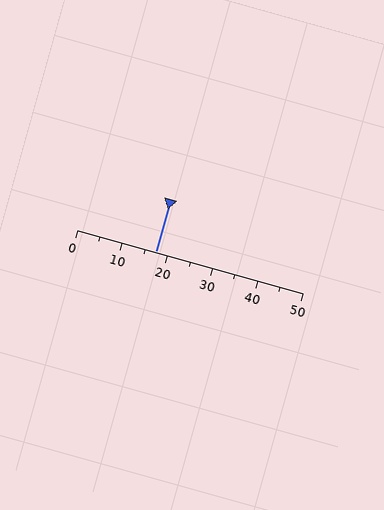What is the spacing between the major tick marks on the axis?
The major ticks are spaced 10 apart.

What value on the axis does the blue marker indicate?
The marker indicates approximately 17.5.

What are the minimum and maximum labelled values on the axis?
The axis runs from 0 to 50.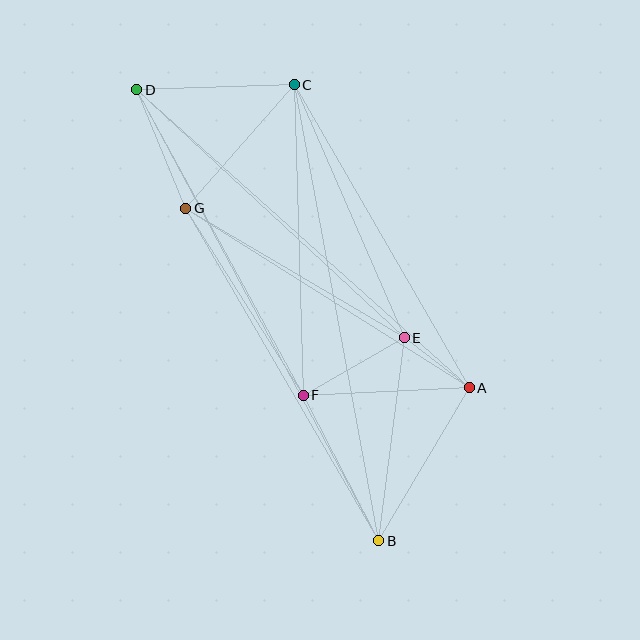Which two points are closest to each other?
Points A and E are closest to each other.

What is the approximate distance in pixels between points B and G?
The distance between B and G is approximately 384 pixels.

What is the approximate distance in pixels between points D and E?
The distance between D and E is approximately 365 pixels.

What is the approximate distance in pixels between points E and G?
The distance between E and G is approximately 254 pixels.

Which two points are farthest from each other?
Points B and D are farthest from each other.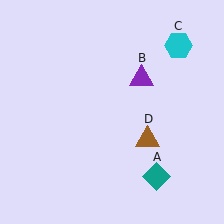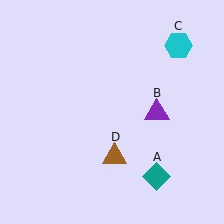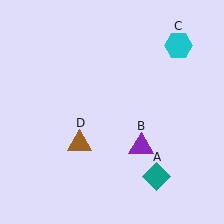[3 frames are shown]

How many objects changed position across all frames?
2 objects changed position: purple triangle (object B), brown triangle (object D).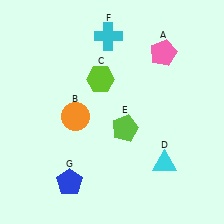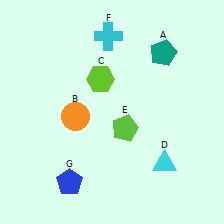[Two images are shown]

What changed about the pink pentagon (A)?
In Image 1, A is pink. In Image 2, it changed to teal.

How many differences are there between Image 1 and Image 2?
There is 1 difference between the two images.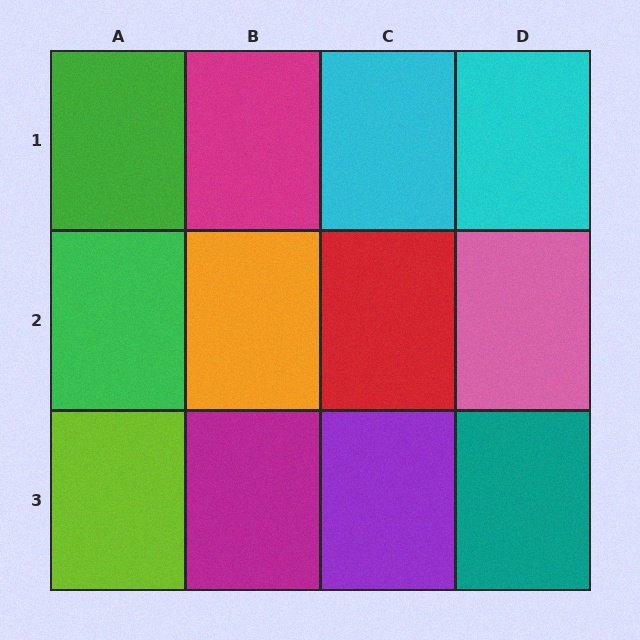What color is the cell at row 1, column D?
Cyan.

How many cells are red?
1 cell is red.